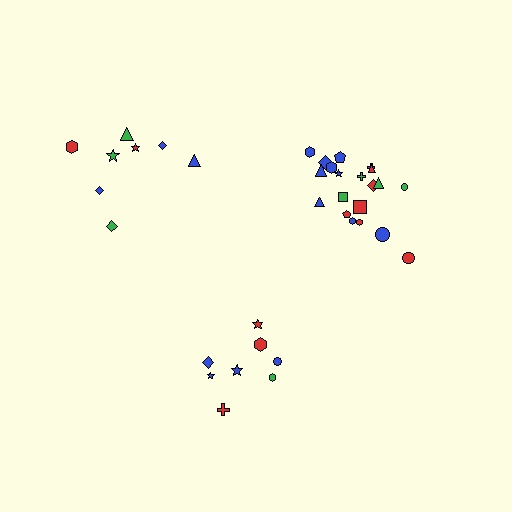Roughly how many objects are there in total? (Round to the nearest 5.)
Roughly 40 objects in total.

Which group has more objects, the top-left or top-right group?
The top-right group.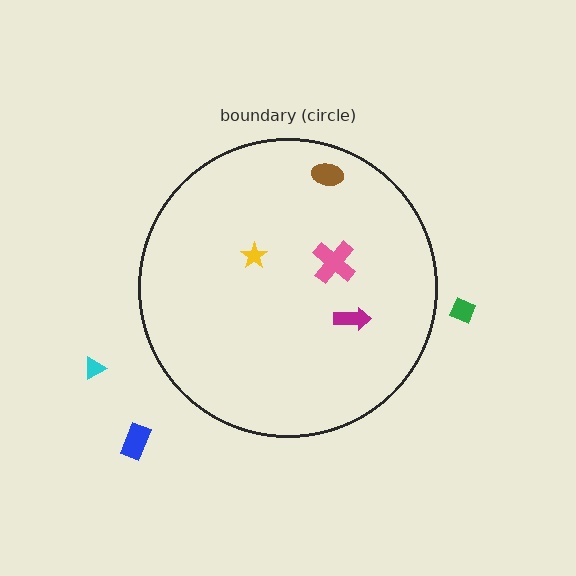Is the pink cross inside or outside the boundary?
Inside.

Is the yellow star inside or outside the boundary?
Inside.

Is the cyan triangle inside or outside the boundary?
Outside.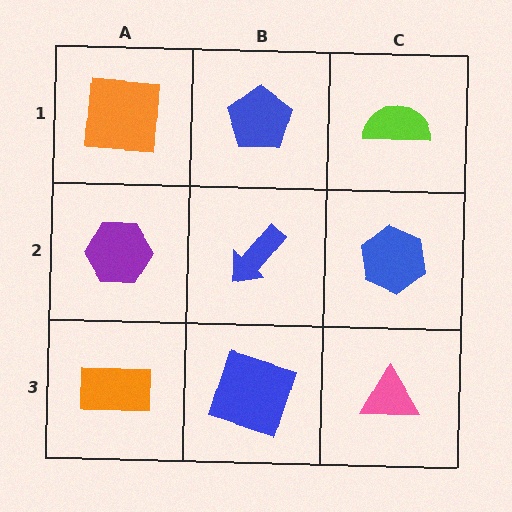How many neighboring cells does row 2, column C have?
3.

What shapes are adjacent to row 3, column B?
A blue arrow (row 2, column B), an orange rectangle (row 3, column A), a pink triangle (row 3, column C).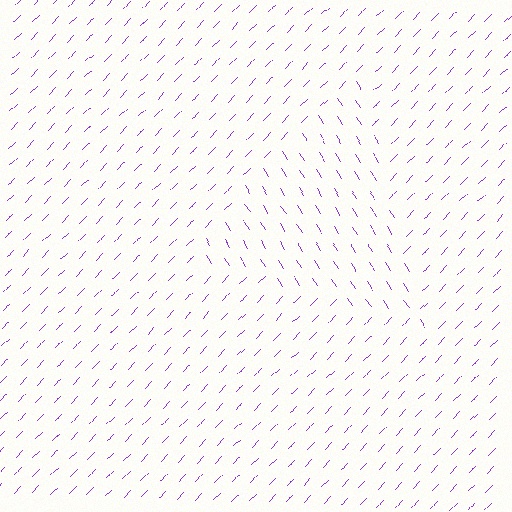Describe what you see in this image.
The image is filled with small purple line segments. A triangle region in the image has lines oriented differently from the surrounding lines, creating a visible texture boundary.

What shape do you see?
I see a triangle.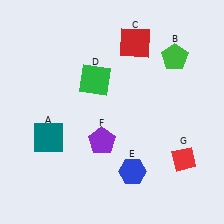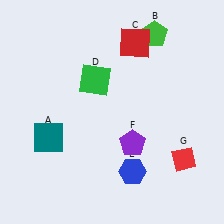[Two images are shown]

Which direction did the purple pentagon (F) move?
The purple pentagon (F) moved right.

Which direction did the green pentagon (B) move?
The green pentagon (B) moved up.